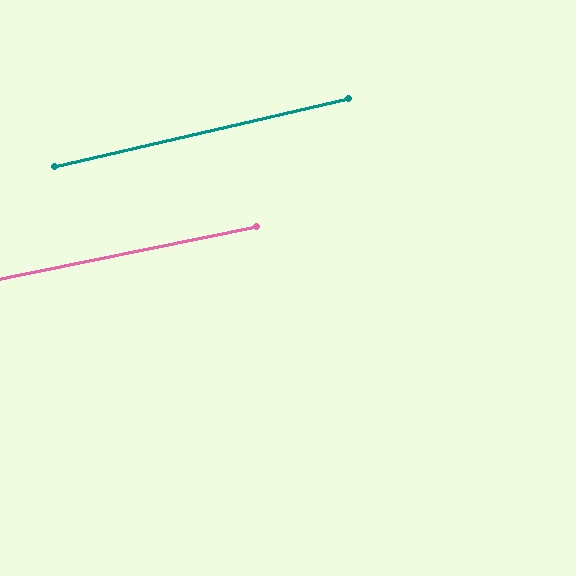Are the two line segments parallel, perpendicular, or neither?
Parallel — their directions differ by only 1.6°.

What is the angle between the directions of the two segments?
Approximately 2 degrees.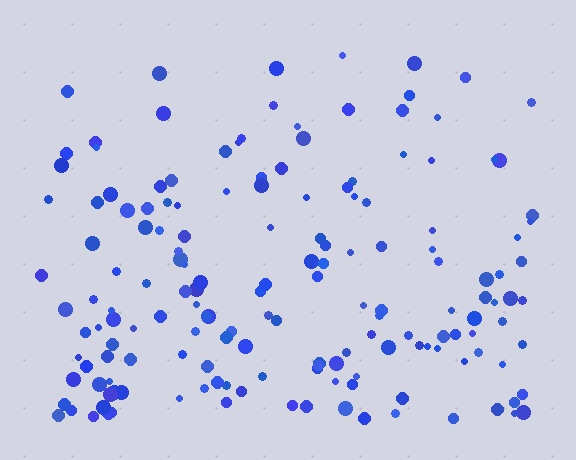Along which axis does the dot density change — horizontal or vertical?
Vertical.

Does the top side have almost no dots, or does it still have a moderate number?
Still a moderate number, just noticeably fewer than the bottom.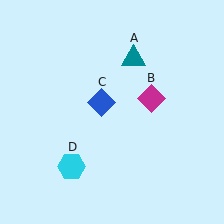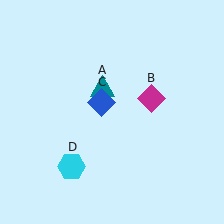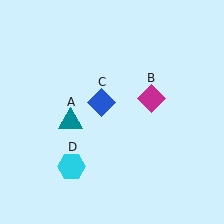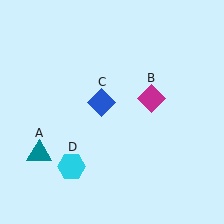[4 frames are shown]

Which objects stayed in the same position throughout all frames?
Magenta diamond (object B) and blue diamond (object C) and cyan hexagon (object D) remained stationary.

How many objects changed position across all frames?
1 object changed position: teal triangle (object A).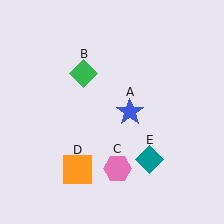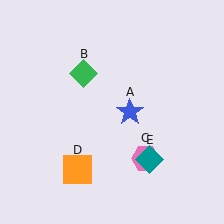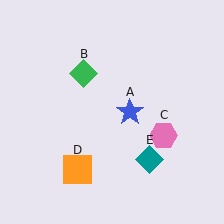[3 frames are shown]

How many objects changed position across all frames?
1 object changed position: pink hexagon (object C).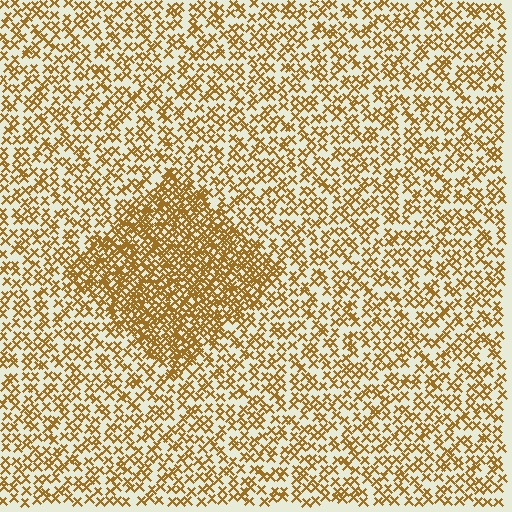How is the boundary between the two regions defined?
The boundary is defined by a change in element density (approximately 2.2x ratio). All elements are the same color, size, and shape.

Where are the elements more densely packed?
The elements are more densely packed inside the diamond boundary.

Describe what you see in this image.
The image contains small brown elements arranged at two different densities. A diamond-shaped region is visible where the elements are more densely packed than the surrounding area.